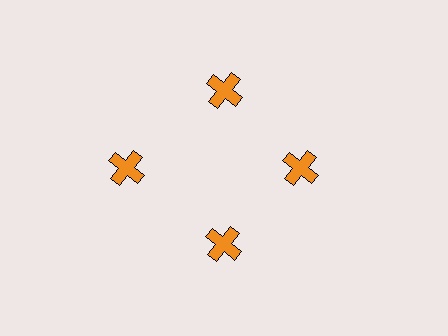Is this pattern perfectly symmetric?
No. The 4 orange crosses are arranged in a ring, but one element near the 9 o'clock position is pushed outward from the center, breaking the 4-fold rotational symmetry.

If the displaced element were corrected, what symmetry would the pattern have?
It would have 4-fold rotational symmetry — the pattern would map onto itself every 90 degrees.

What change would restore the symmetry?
The symmetry would be restored by moving it inward, back onto the ring so that all 4 crosses sit at equal angles and equal distance from the center.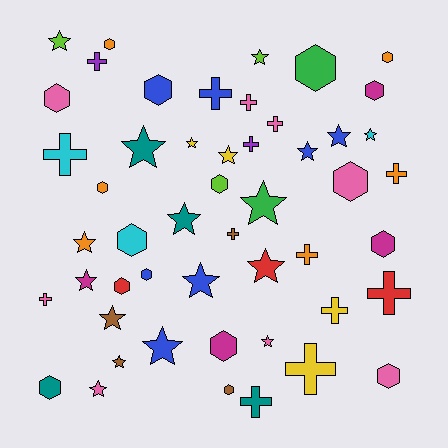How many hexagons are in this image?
There are 17 hexagons.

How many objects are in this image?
There are 50 objects.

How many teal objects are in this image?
There are 4 teal objects.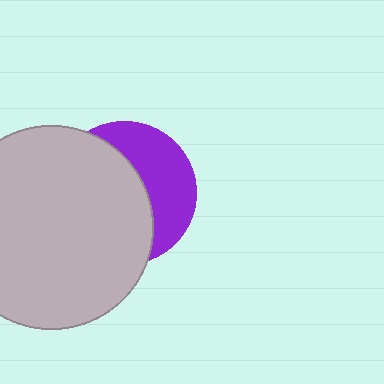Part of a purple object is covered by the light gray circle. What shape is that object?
It is a circle.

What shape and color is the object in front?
The object in front is a light gray circle.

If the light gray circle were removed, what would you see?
You would see the complete purple circle.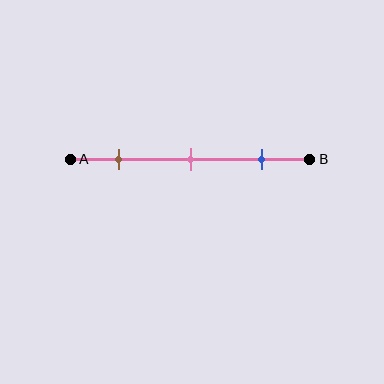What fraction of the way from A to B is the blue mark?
The blue mark is approximately 80% (0.8) of the way from A to B.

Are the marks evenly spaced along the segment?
Yes, the marks are approximately evenly spaced.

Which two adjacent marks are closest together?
The brown and pink marks are the closest adjacent pair.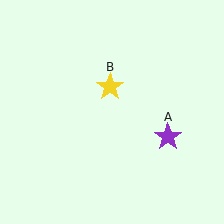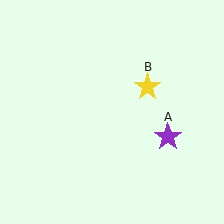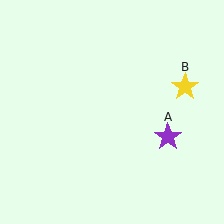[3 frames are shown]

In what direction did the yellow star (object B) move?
The yellow star (object B) moved right.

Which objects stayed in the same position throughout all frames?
Purple star (object A) remained stationary.